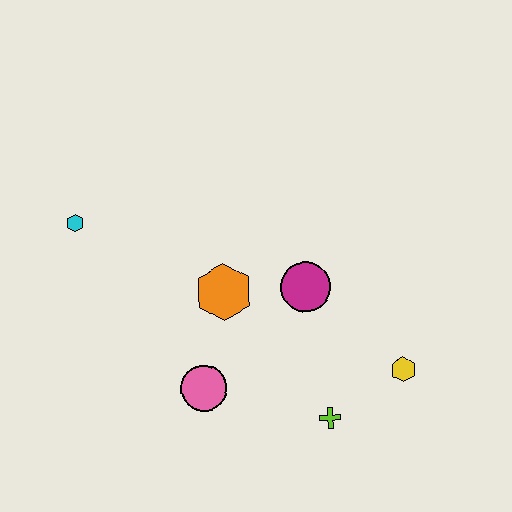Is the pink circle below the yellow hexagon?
Yes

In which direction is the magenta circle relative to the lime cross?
The magenta circle is above the lime cross.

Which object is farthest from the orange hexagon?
The yellow hexagon is farthest from the orange hexagon.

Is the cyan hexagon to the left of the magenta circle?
Yes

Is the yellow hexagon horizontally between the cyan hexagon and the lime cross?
No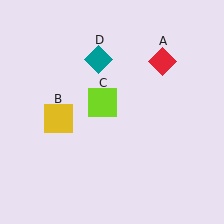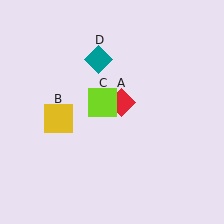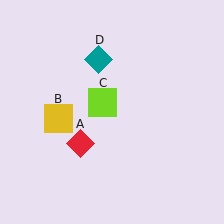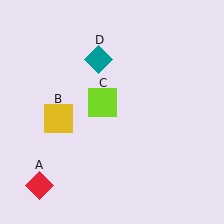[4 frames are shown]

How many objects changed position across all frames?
1 object changed position: red diamond (object A).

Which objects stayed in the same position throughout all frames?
Yellow square (object B) and lime square (object C) and teal diamond (object D) remained stationary.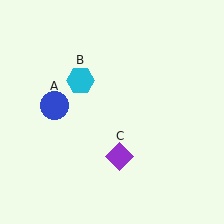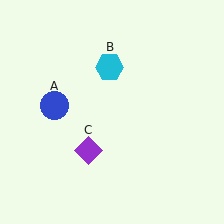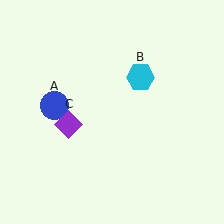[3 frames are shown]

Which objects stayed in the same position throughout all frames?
Blue circle (object A) remained stationary.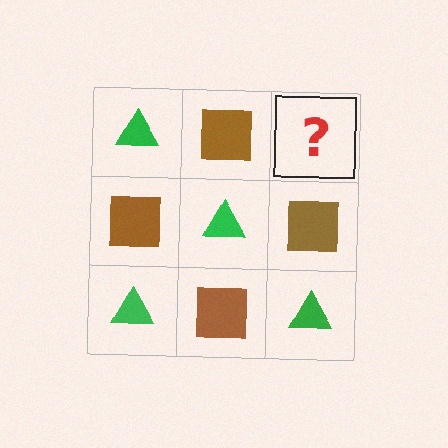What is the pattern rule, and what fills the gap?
The rule is that it alternates green triangle and brown square in a checkerboard pattern. The gap should be filled with a green triangle.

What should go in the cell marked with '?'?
The missing cell should contain a green triangle.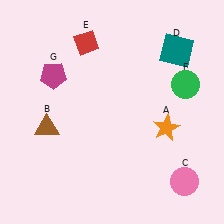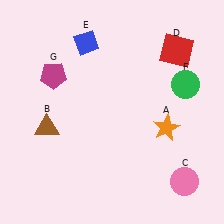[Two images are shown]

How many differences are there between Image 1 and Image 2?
There are 2 differences between the two images.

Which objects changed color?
D changed from teal to red. E changed from red to blue.